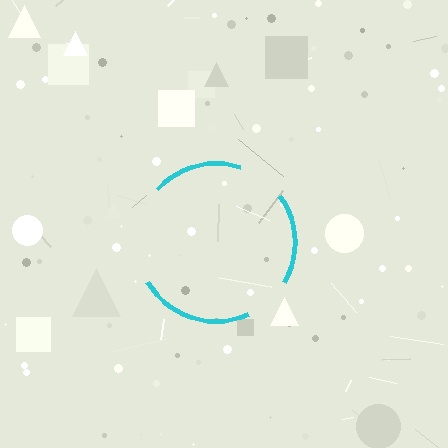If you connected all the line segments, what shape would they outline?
They would outline a circle.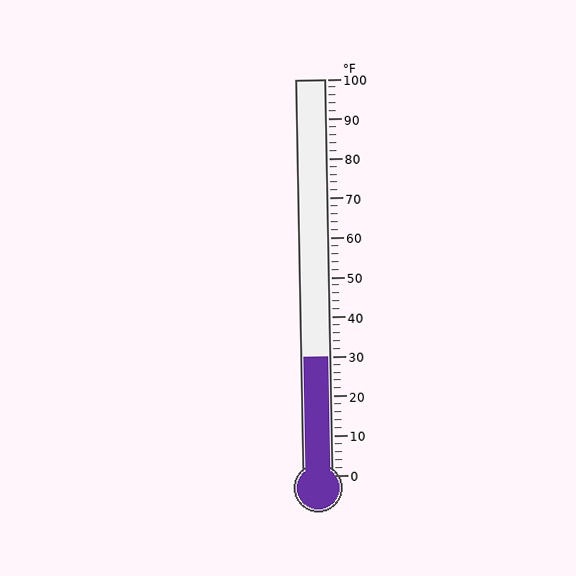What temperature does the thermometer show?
The thermometer shows approximately 30°F.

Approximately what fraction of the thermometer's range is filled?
The thermometer is filled to approximately 30% of its range.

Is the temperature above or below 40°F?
The temperature is below 40°F.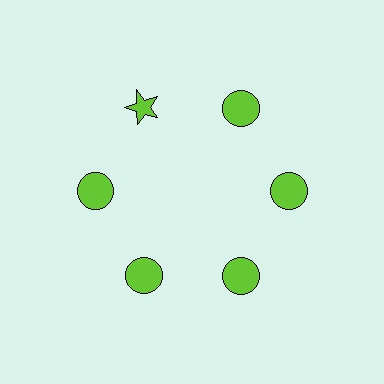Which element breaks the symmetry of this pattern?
The lime star at roughly the 11 o'clock position breaks the symmetry. All other shapes are lime circles.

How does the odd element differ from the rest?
It has a different shape: star instead of circle.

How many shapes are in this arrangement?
There are 6 shapes arranged in a ring pattern.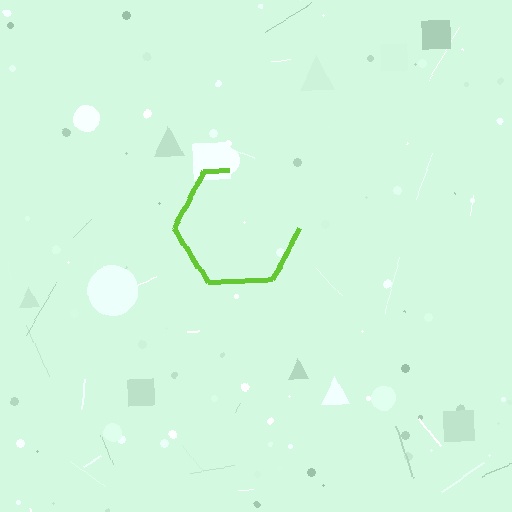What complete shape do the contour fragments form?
The contour fragments form a hexagon.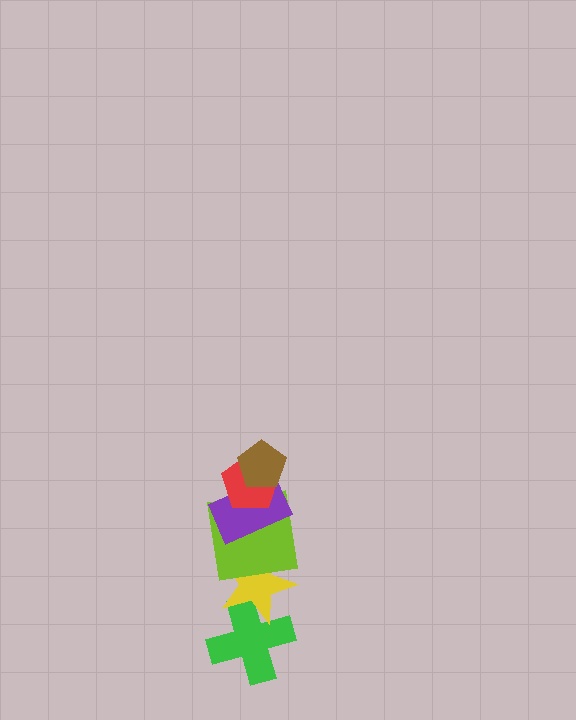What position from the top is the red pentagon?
The red pentagon is 2nd from the top.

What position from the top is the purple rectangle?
The purple rectangle is 3rd from the top.